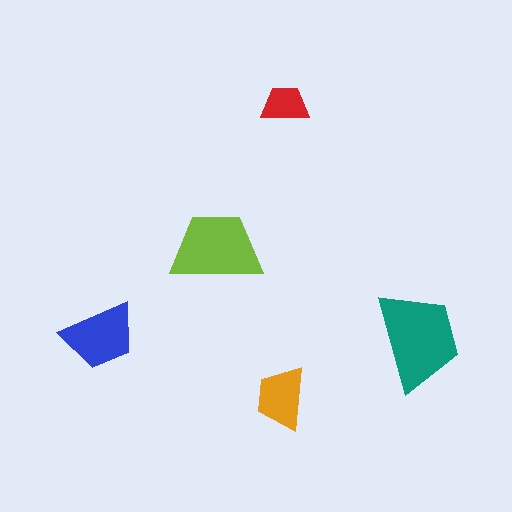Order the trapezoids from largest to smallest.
the teal one, the lime one, the blue one, the orange one, the red one.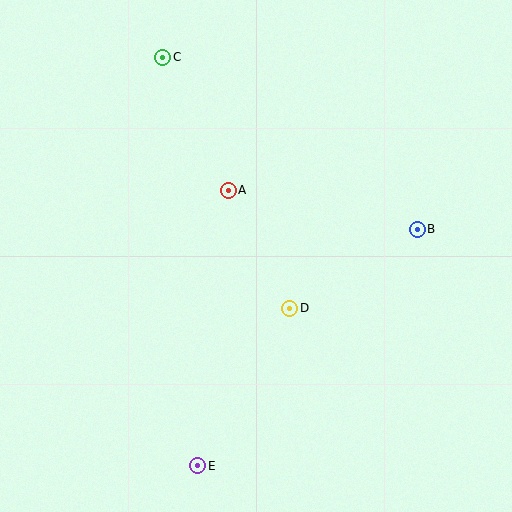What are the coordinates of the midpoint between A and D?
The midpoint between A and D is at (259, 249).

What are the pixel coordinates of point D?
Point D is at (289, 308).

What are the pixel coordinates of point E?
Point E is at (198, 466).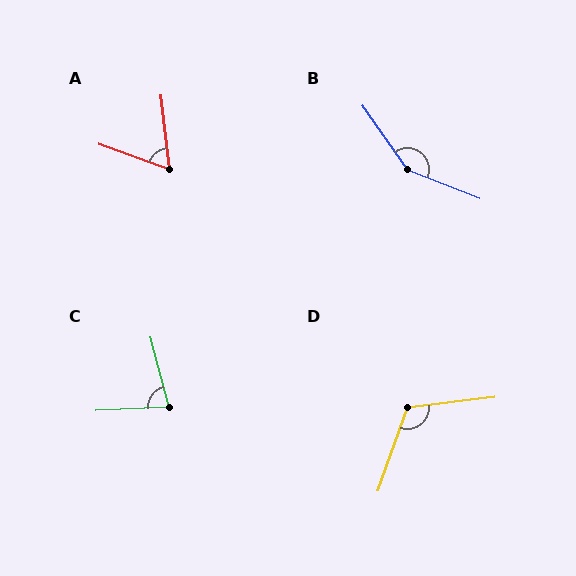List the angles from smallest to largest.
A (64°), C (78°), D (116°), B (146°).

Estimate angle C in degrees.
Approximately 78 degrees.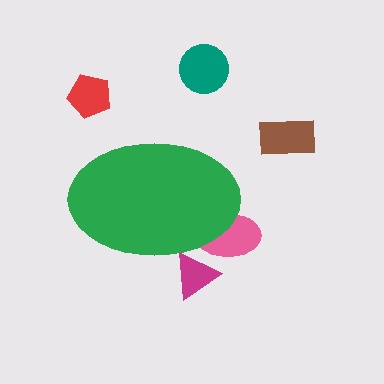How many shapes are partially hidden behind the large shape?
2 shapes are partially hidden.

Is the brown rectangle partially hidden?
No, the brown rectangle is fully visible.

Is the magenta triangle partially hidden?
Yes, the magenta triangle is partially hidden behind the green ellipse.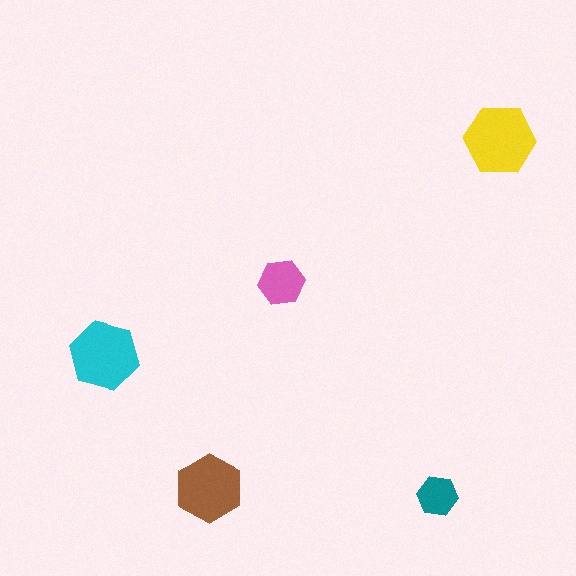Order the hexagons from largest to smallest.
the yellow one, the cyan one, the brown one, the pink one, the teal one.